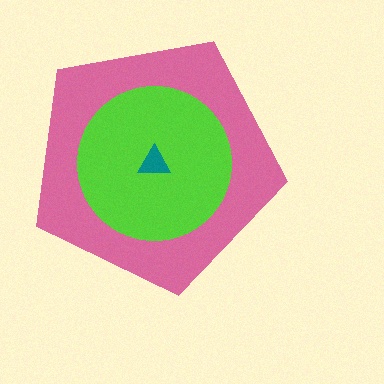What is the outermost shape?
The pink pentagon.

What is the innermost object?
The teal triangle.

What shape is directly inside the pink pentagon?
The lime circle.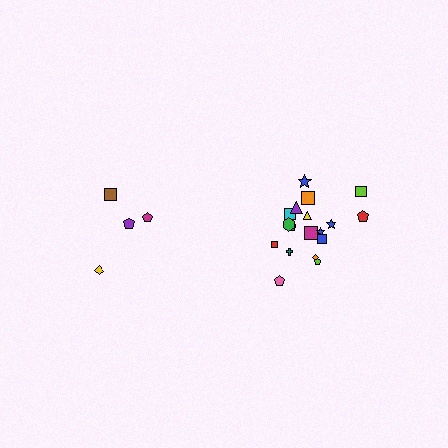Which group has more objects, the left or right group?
The right group.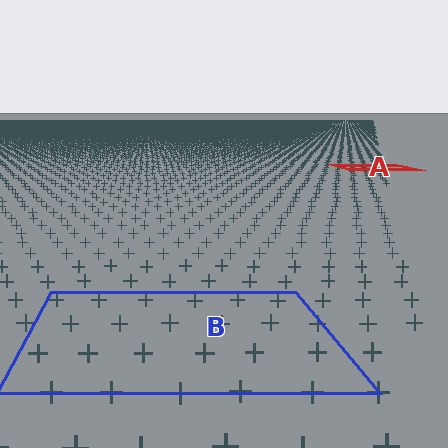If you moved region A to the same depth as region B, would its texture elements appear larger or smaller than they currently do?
They would appear larger. At a closer depth, the same texture elements are projected at a bigger on-screen size.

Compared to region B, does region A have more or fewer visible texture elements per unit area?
Region A has more texture elements per unit area — they are packed more densely because it is farther away.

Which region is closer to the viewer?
Region B is closer. The texture elements there are larger and more spread out.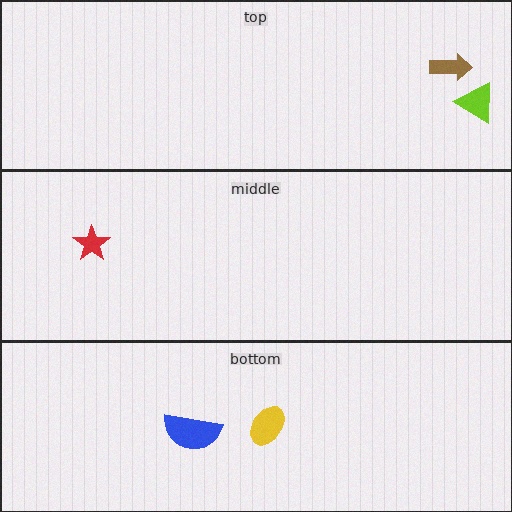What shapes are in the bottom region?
The yellow ellipse, the blue semicircle.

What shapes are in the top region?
The lime triangle, the brown arrow.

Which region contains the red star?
The middle region.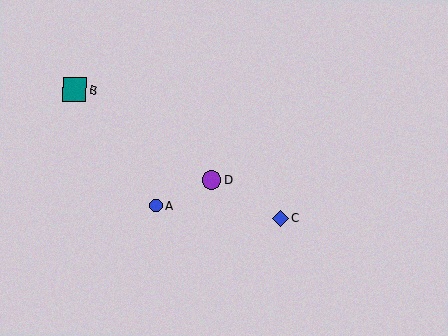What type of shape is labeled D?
Shape D is a purple circle.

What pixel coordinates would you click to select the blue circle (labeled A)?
Click at (156, 205) to select the blue circle A.